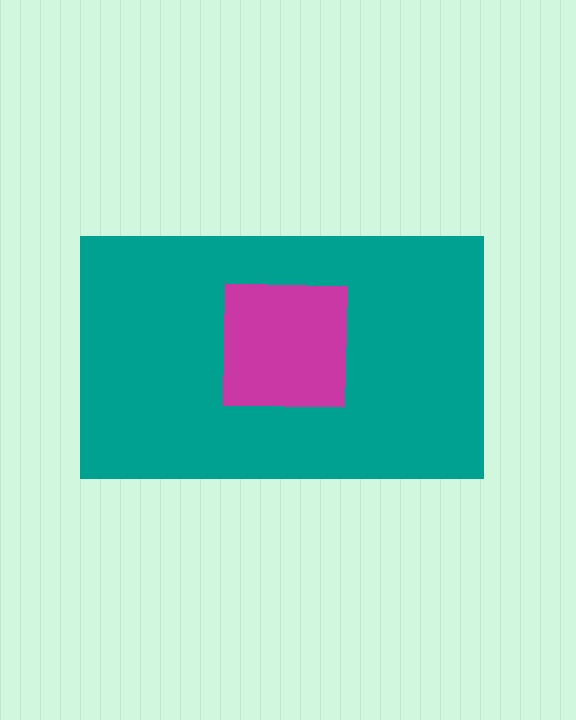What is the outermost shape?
The teal rectangle.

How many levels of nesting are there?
2.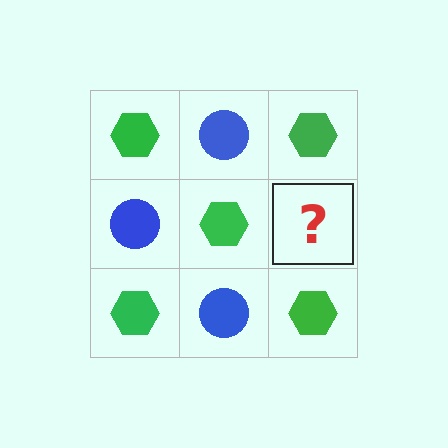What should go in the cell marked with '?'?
The missing cell should contain a blue circle.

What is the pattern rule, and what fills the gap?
The rule is that it alternates green hexagon and blue circle in a checkerboard pattern. The gap should be filled with a blue circle.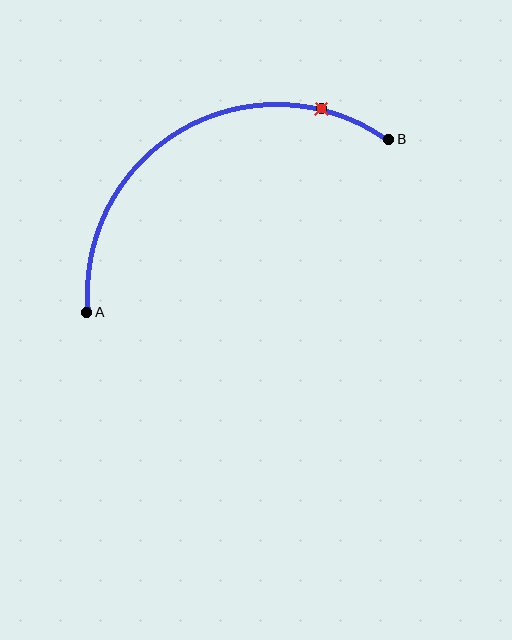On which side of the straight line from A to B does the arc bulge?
The arc bulges above the straight line connecting A and B.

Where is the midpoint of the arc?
The arc midpoint is the point on the curve farthest from the straight line joining A and B. It sits above that line.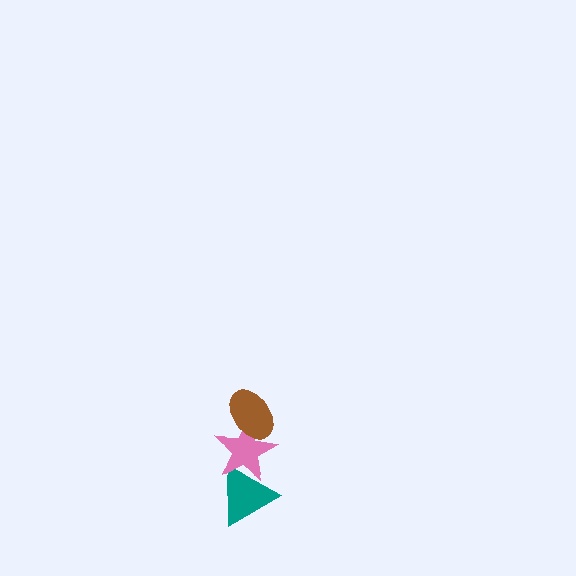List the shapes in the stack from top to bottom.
From top to bottom: the brown ellipse, the pink star, the teal triangle.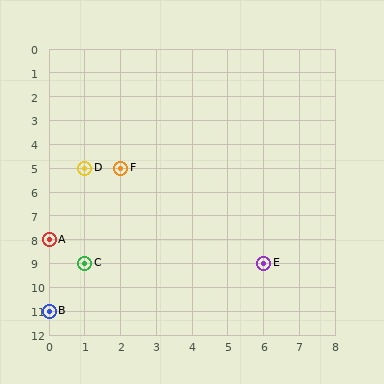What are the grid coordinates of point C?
Point C is at grid coordinates (1, 9).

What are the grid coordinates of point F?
Point F is at grid coordinates (2, 5).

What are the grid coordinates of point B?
Point B is at grid coordinates (0, 11).